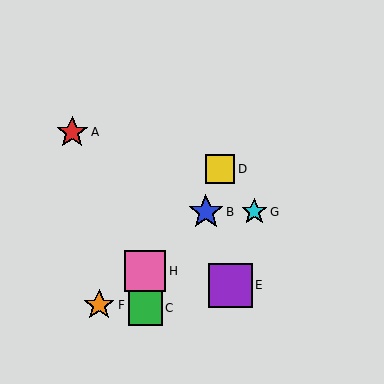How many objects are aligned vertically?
2 objects (C, H) are aligned vertically.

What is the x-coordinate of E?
Object E is at x≈230.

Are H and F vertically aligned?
No, H is at x≈145 and F is at x≈99.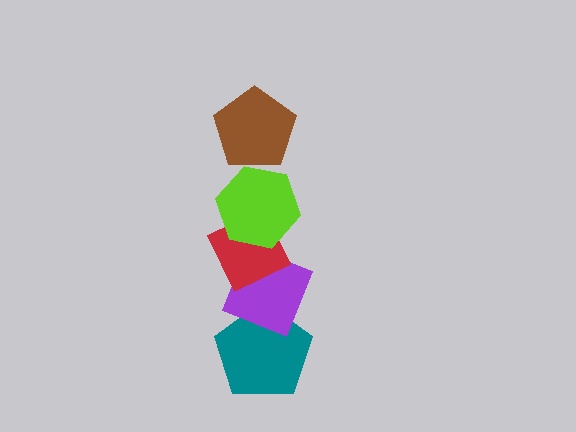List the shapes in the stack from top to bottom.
From top to bottom: the brown pentagon, the lime hexagon, the red diamond, the purple diamond, the teal pentagon.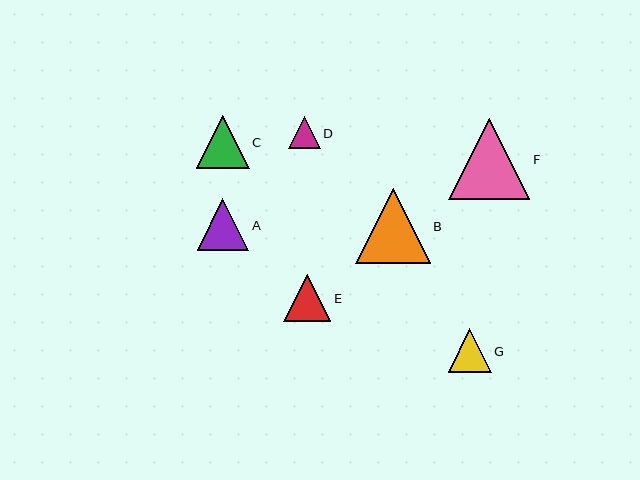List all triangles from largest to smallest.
From largest to smallest: F, B, C, A, E, G, D.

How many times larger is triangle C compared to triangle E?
Triangle C is approximately 1.1 times the size of triangle E.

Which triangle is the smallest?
Triangle D is the smallest with a size of approximately 32 pixels.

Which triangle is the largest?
Triangle F is the largest with a size of approximately 81 pixels.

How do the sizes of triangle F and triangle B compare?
Triangle F and triangle B are approximately the same size.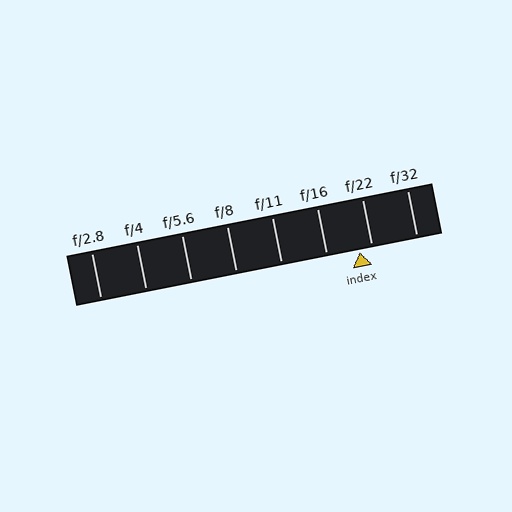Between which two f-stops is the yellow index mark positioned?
The index mark is between f/16 and f/22.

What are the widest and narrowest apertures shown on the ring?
The widest aperture shown is f/2.8 and the narrowest is f/32.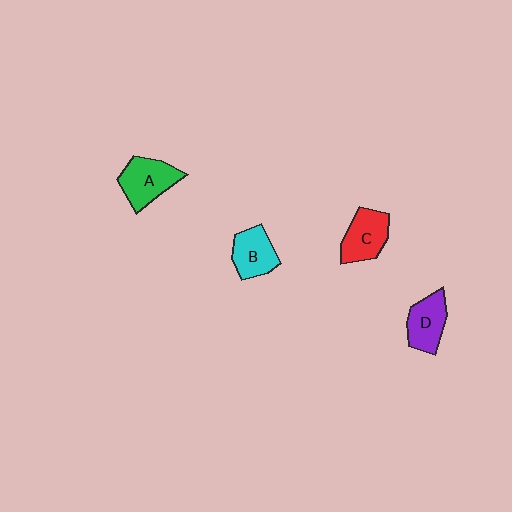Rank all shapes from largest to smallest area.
From largest to smallest: A (green), C (red), D (purple), B (cyan).